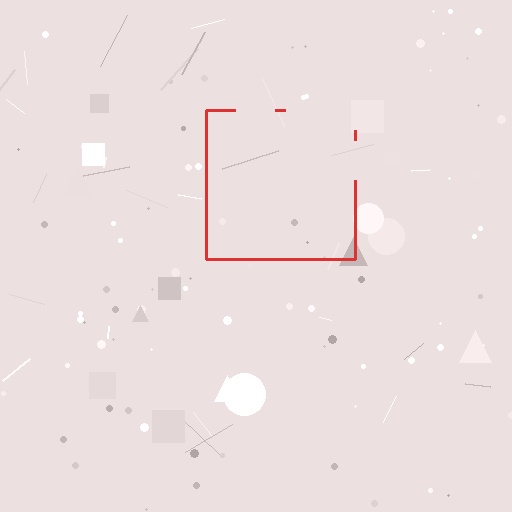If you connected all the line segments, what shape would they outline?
They would outline a square.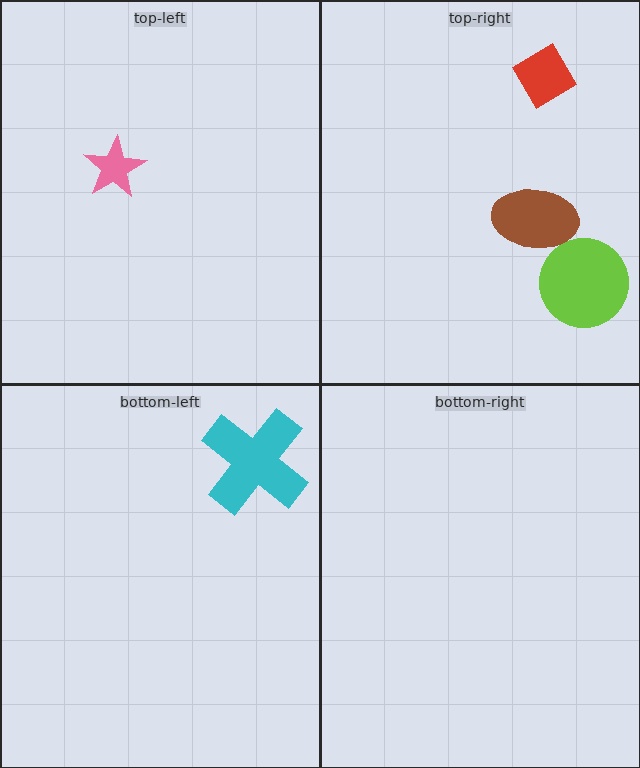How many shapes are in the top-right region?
3.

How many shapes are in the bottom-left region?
1.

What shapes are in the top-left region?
The pink star.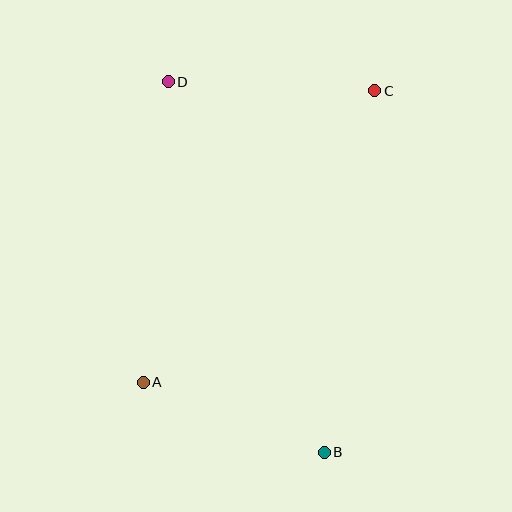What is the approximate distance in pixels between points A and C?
The distance between A and C is approximately 372 pixels.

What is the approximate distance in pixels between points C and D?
The distance between C and D is approximately 207 pixels.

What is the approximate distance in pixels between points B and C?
The distance between B and C is approximately 365 pixels.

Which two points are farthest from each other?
Points B and D are farthest from each other.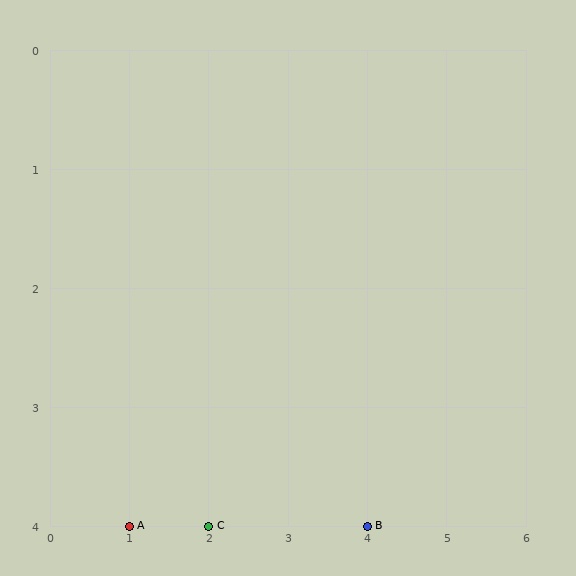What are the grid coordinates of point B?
Point B is at grid coordinates (4, 4).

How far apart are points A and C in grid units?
Points A and C are 1 column apart.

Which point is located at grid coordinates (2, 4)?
Point C is at (2, 4).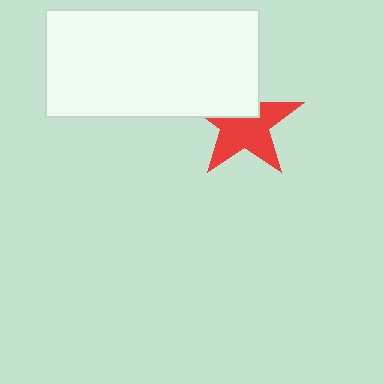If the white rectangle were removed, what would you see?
You would see the complete red star.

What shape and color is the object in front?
The object in front is a white rectangle.